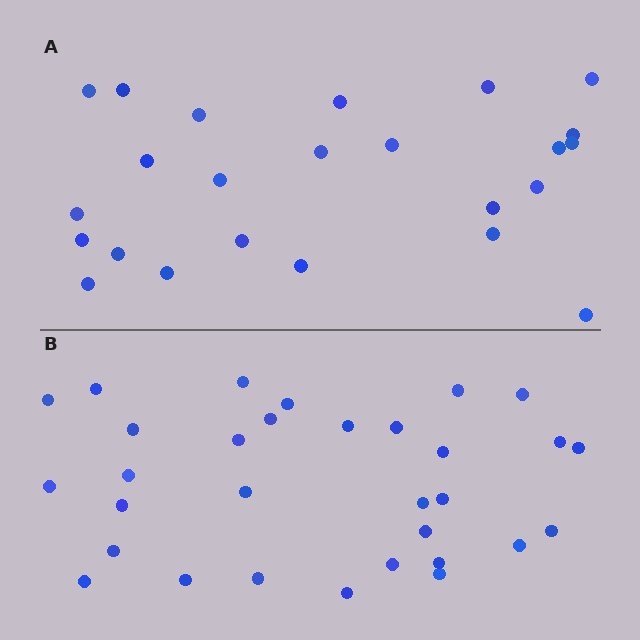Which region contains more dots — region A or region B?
Region B (the bottom region) has more dots.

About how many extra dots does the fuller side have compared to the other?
Region B has roughly 8 or so more dots than region A.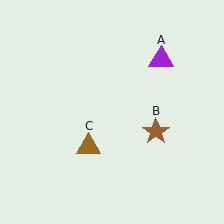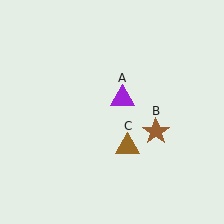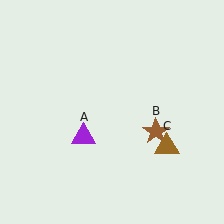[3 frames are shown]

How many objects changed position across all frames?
2 objects changed position: purple triangle (object A), brown triangle (object C).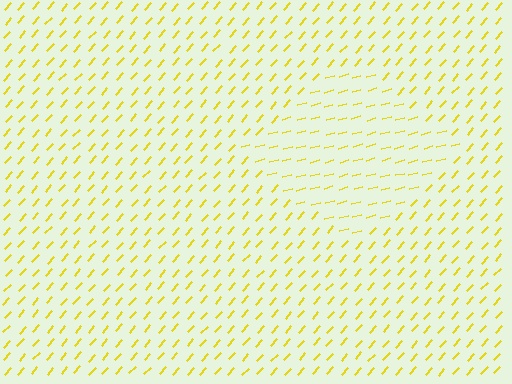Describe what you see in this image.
The image is filled with small yellow line segments. A diamond region in the image has lines oriented differently from the surrounding lines, creating a visible texture boundary.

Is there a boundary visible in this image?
Yes, there is a texture boundary formed by a change in line orientation.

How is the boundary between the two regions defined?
The boundary is defined purely by a change in line orientation (approximately 34 degrees difference). All lines are the same color and thickness.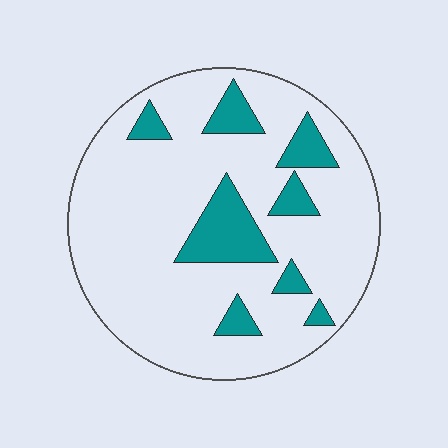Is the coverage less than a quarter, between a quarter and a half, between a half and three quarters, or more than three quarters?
Less than a quarter.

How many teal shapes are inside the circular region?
8.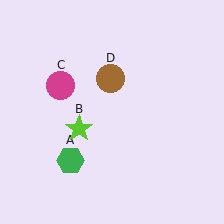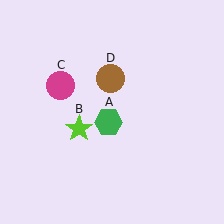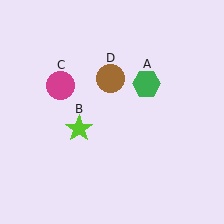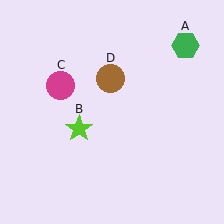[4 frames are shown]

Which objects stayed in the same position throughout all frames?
Lime star (object B) and magenta circle (object C) and brown circle (object D) remained stationary.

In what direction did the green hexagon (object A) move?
The green hexagon (object A) moved up and to the right.